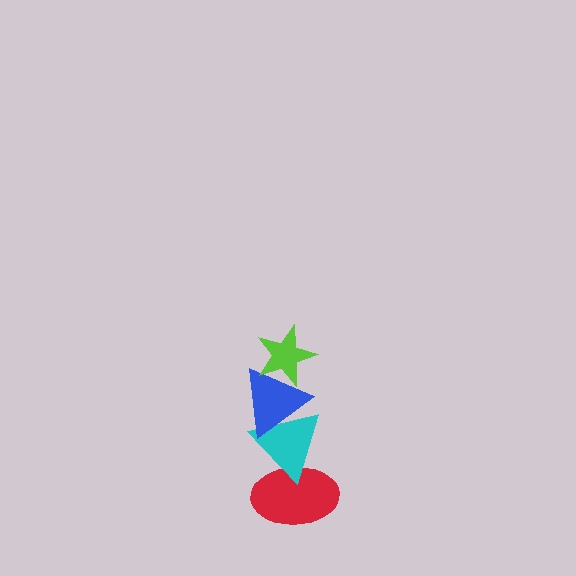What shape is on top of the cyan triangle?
The blue triangle is on top of the cyan triangle.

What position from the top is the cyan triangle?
The cyan triangle is 3rd from the top.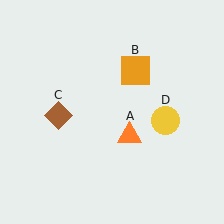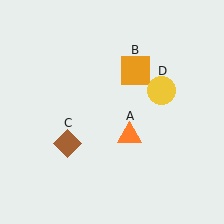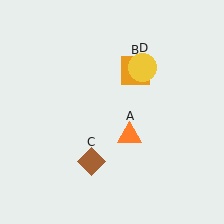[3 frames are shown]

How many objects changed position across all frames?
2 objects changed position: brown diamond (object C), yellow circle (object D).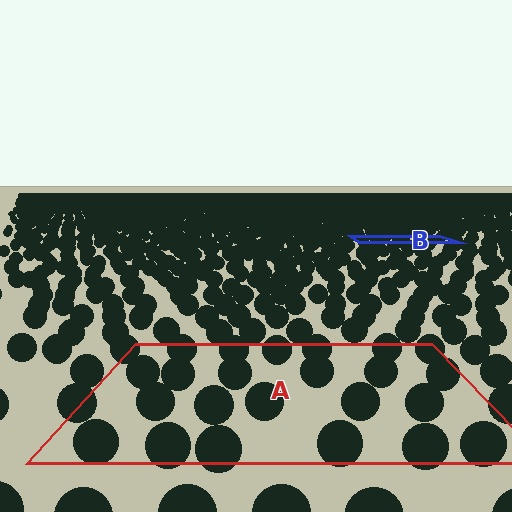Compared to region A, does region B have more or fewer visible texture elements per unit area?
Region B has more texture elements per unit area — they are packed more densely because it is farther away.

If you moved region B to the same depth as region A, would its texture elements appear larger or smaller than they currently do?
They would appear larger. At a closer depth, the same texture elements are projected at a bigger on-screen size.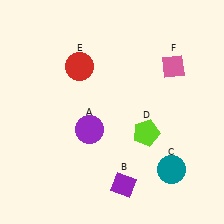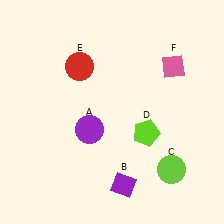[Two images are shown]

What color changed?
The circle (C) changed from teal in Image 1 to lime in Image 2.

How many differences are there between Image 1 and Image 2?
There is 1 difference between the two images.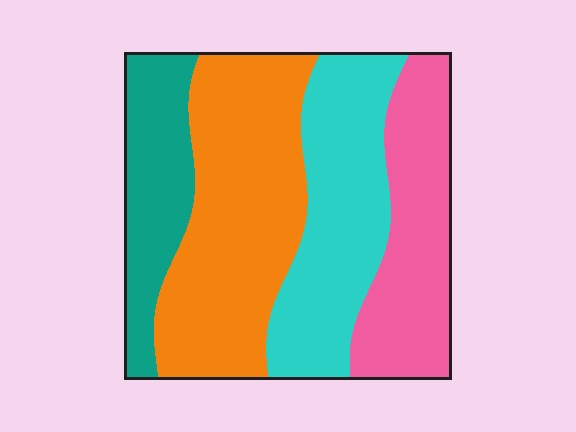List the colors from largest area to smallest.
From largest to smallest: orange, cyan, pink, teal.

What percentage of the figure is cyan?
Cyan takes up about one quarter (1/4) of the figure.